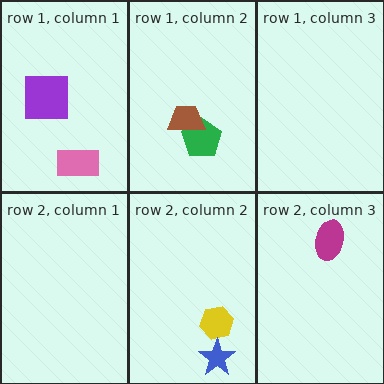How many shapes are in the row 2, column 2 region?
2.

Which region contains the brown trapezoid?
The row 1, column 2 region.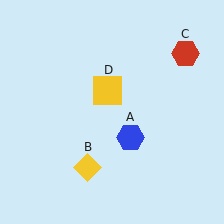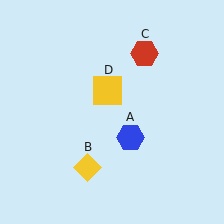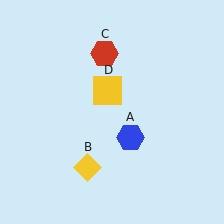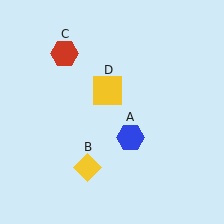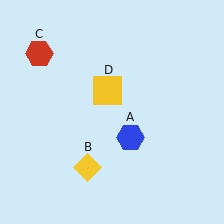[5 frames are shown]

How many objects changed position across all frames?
1 object changed position: red hexagon (object C).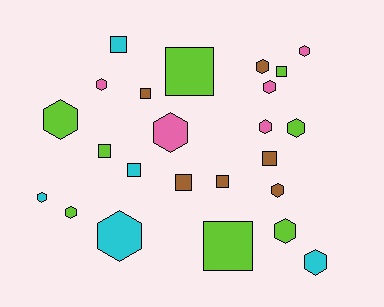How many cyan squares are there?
There are 2 cyan squares.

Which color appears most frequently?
Lime, with 8 objects.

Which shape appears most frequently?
Hexagon, with 14 objects.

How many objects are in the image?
There are 24 objects.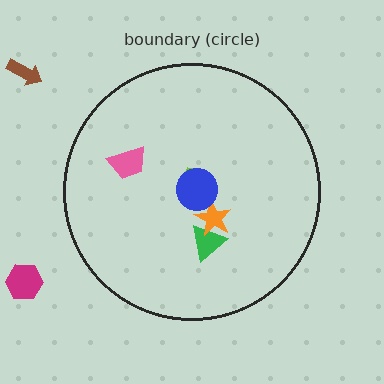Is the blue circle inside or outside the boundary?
Inside.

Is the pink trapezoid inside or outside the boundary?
Inside.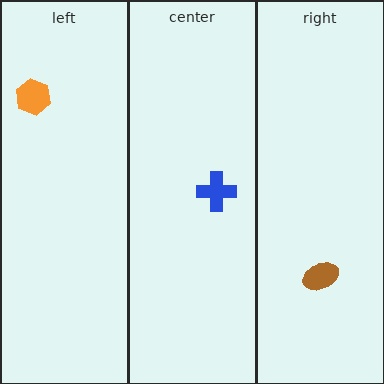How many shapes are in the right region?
1.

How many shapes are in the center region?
1.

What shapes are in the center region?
The blue cross.